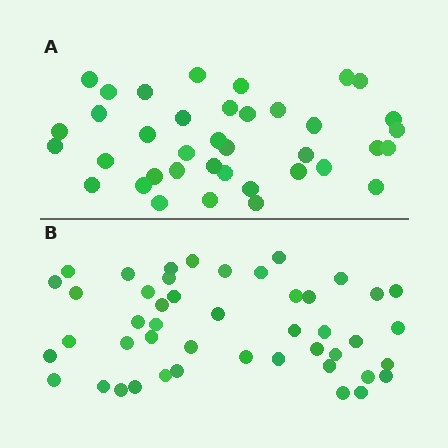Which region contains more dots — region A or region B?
Region B (the bottom region) has more dots.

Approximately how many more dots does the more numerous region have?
Region B has roughly 8 or so more dots than region A.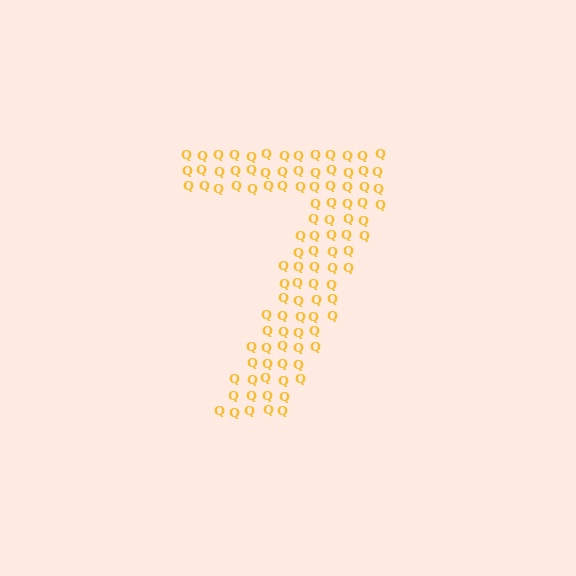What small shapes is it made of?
It is made of small letter Q's.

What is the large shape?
The large shape is the digit 7.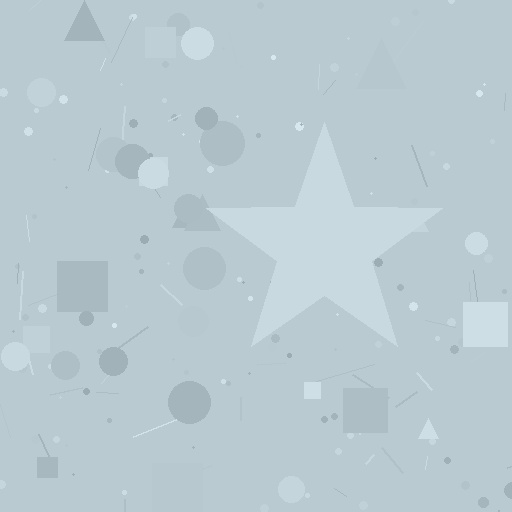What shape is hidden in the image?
A star is hidden in the image.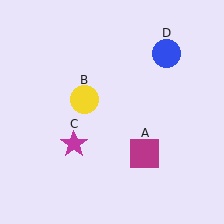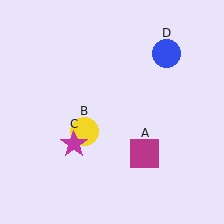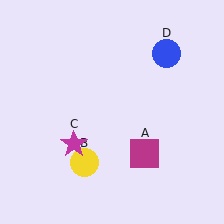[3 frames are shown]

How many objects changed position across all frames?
1 object changed position: yellow circle (object B).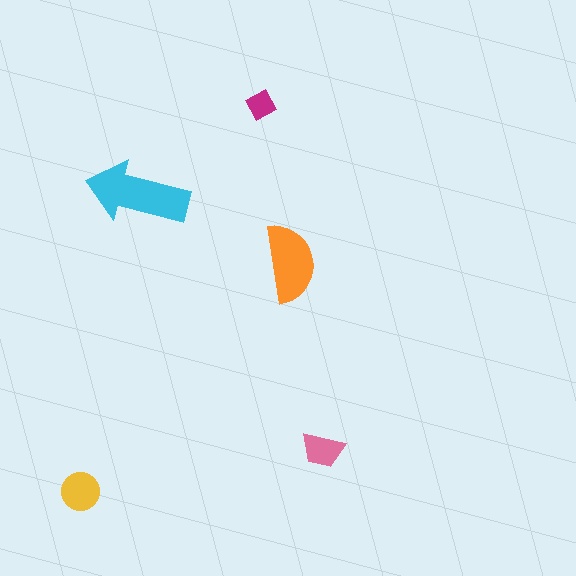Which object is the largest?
The cyan arrow.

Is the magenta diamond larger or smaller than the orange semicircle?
Smaller.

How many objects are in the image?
There are 5 objects in the image.